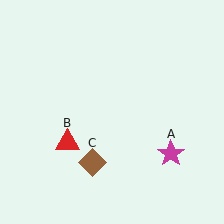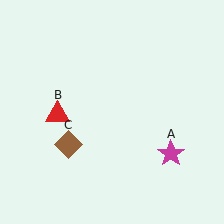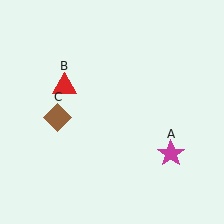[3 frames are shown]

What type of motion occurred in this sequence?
The red triangle (object B), brown diamond (object C) rotated clockwise around the center of the scene.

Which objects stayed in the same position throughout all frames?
Magenta star (object A) remained stationary.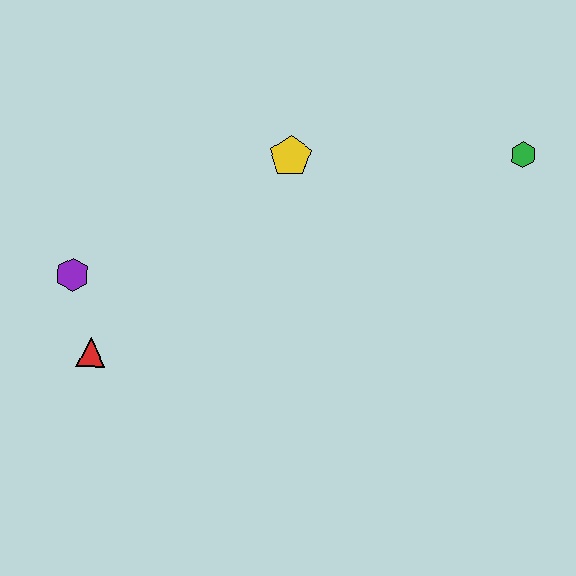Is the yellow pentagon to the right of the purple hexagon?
Yes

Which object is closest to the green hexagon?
The yellow pentagon is closest to the green hexagon.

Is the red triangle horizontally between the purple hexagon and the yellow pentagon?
Yes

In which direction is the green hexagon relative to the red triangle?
The green hexagon is to the right of the red triangle.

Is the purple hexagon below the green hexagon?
Yes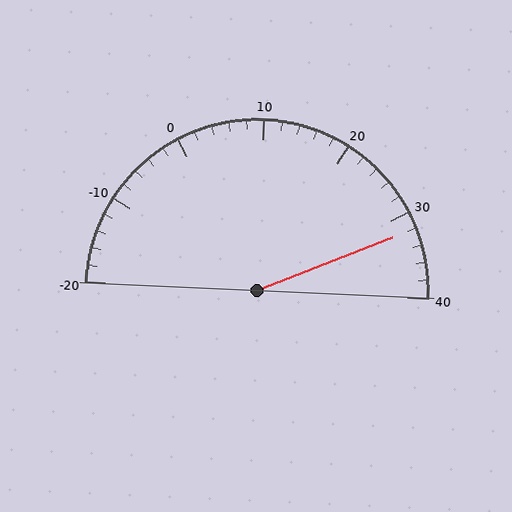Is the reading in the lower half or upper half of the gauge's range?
The reading is in the upper half of the range (-20 to 40).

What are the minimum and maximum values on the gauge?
The gauge ranges from -20 to 40.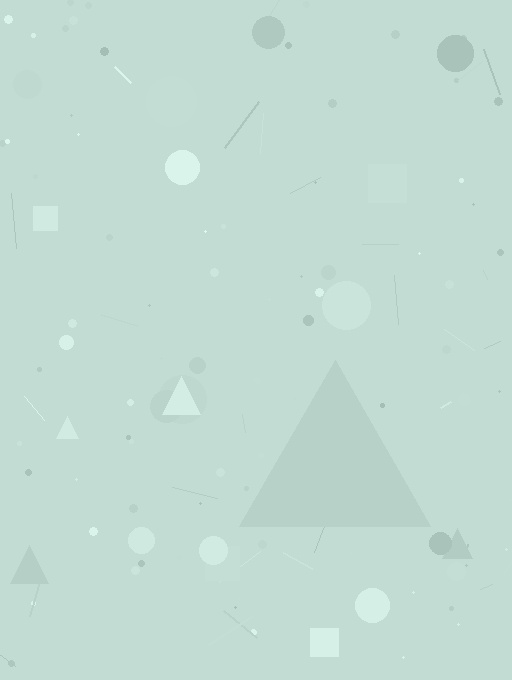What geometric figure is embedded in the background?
A triangle is embedded in the background.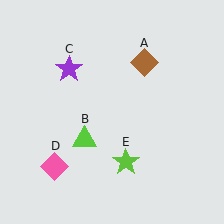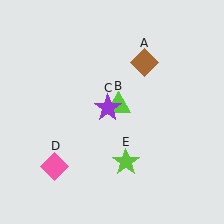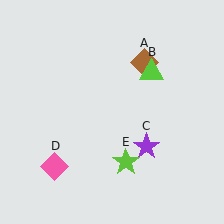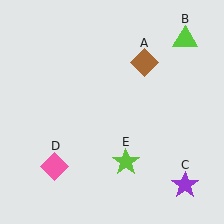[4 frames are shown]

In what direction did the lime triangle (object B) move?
The lime triangle (object B) moved up and to the right.